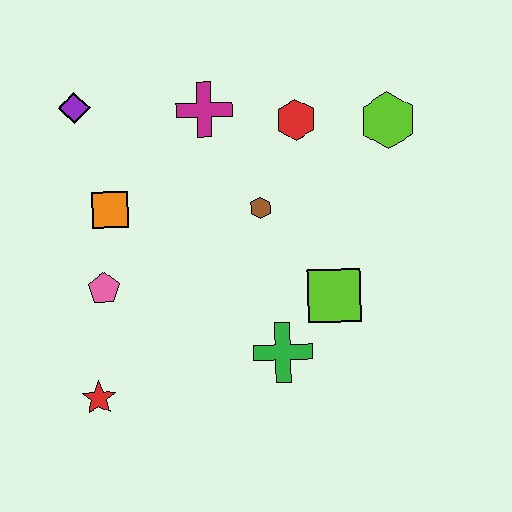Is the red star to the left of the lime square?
Yes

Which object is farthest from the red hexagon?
The red star is farthest from the red hexagon.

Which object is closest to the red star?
The pink pentagon is closest to the red star.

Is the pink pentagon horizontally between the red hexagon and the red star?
Yes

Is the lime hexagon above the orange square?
Yes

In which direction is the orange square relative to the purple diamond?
The orange square is below the purple diamond.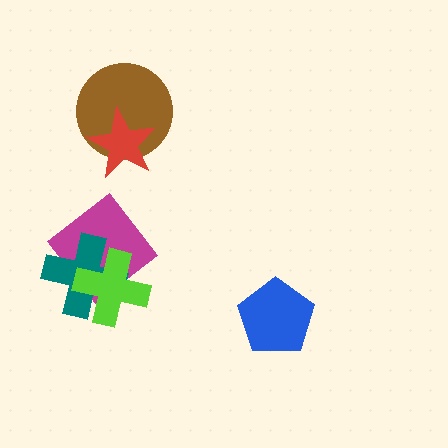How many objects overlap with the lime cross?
2 objects overlap with the lime cross.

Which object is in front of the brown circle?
The red star is in front of the brown circle.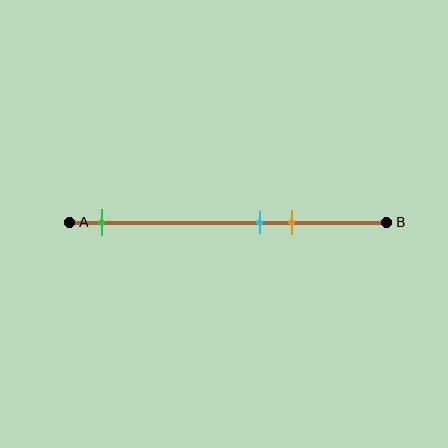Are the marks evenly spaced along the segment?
No, the marks are not evenly spaced.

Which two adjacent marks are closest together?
The cyan and orange marks are the closest adjacent pair.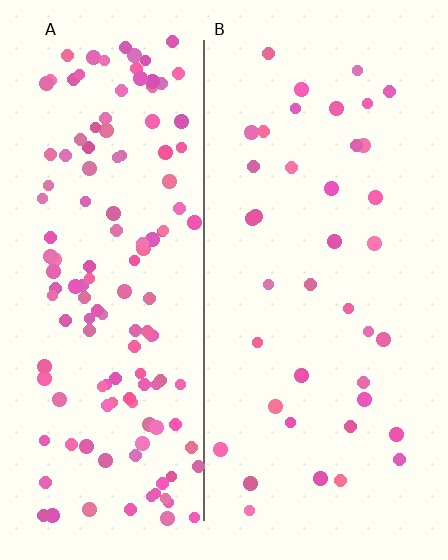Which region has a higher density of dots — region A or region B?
A (the left).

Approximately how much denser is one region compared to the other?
Approximately 3.6× — region A over region B.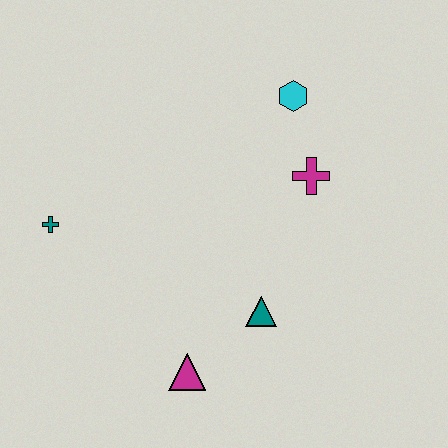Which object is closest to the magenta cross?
The cyan hexagon is closest to the magenta cross.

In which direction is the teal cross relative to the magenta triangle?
The teal cross is above the magenta triangle.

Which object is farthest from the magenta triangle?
The cyan hexagon is farthest from the magenta triangle.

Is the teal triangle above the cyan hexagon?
No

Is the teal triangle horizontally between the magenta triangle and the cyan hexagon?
Yes